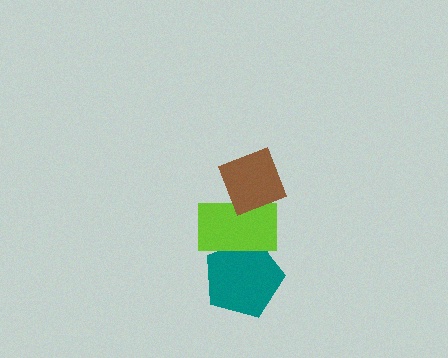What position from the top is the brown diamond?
The brown diamond is 1st from the top.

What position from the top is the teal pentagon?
The teal pentagon is 3rd from the top.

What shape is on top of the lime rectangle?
The brown diamond is on top of the lime rectangle.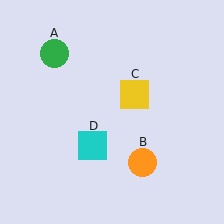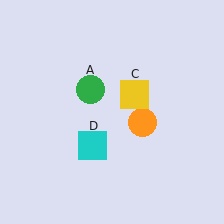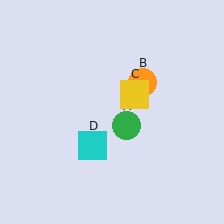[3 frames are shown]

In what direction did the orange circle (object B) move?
The orange circle (object B) moved up.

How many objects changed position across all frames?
2 objects changed position: green circle (object A), orange circle (object B).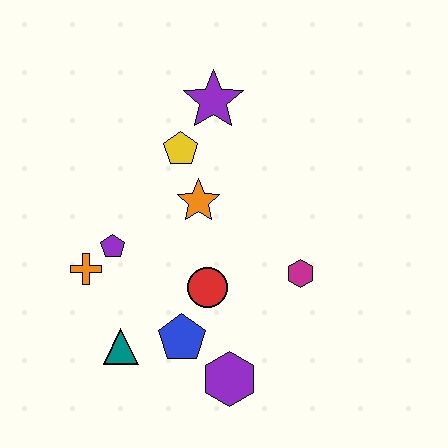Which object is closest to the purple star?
The yellow pentagon is closest to the purple star.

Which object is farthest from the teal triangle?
The purple star is farthest from the teal triangle.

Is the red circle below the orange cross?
Yes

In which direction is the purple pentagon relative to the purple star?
The purple pentagon is below the purple star.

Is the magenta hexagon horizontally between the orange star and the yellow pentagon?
No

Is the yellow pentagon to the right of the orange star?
No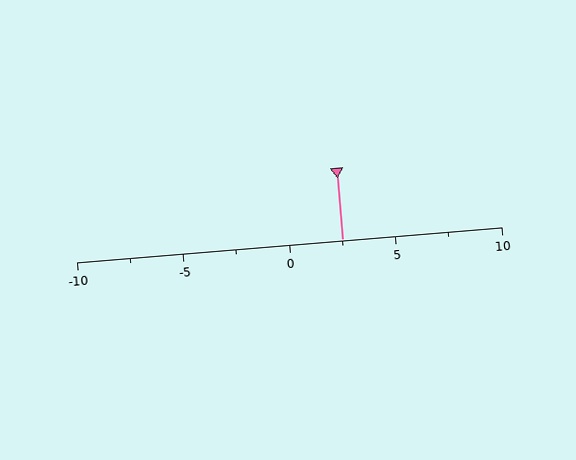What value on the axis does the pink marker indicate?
The marker indicates approximately 2.5.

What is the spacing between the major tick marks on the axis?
The major ticks are spaced 5 apart.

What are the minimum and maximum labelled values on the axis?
The axis runs from -10 to 10.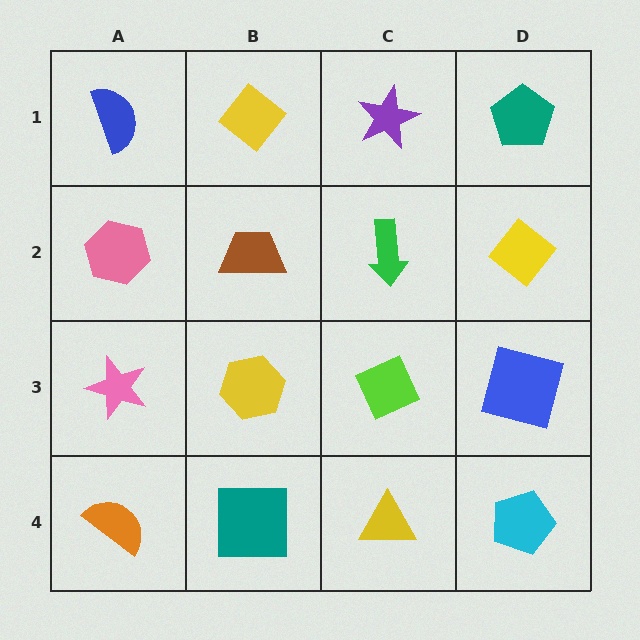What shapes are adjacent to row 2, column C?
A purple star (row 1, column C), a lime diamond (row 3, column C), a brown trapezoid (row 2, column B), a yellow diamond (row 2, column D).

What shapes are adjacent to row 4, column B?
A yellow hexagon (row 3, column B), an orange semicircle (row 4, column A), a yellow triangle (row 4, column C).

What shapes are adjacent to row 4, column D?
A blue square (row 3, column D), a yellow triangle (row 4, column C).